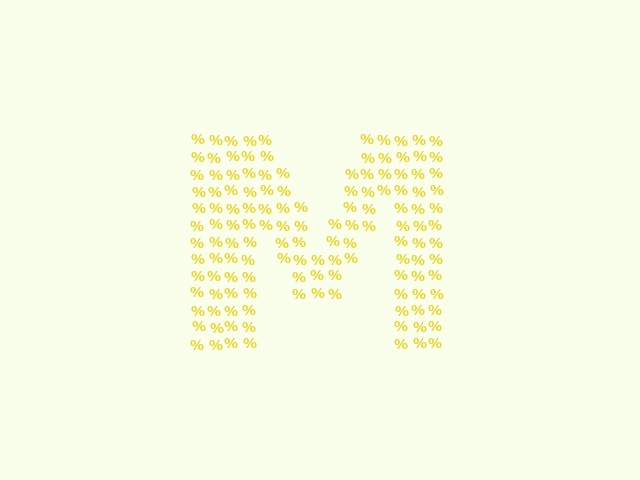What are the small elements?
The small elements are percent signs.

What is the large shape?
The large shape is the letter M.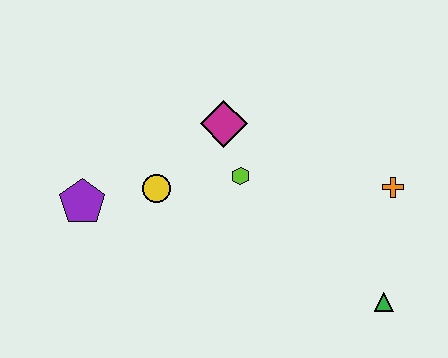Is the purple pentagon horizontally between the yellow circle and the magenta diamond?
No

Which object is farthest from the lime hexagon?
The green triangle is farthest from the lime hexagon.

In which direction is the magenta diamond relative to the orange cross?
The magenta diamond is to the left of the orange cross.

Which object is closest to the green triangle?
The orange cross is closest to the green triangle.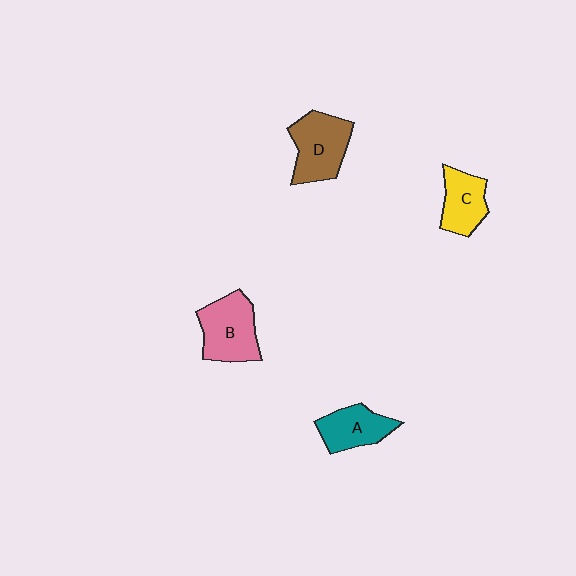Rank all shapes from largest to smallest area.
From largest to smallest: B (pink), D (brown), A (teal), C (yellow).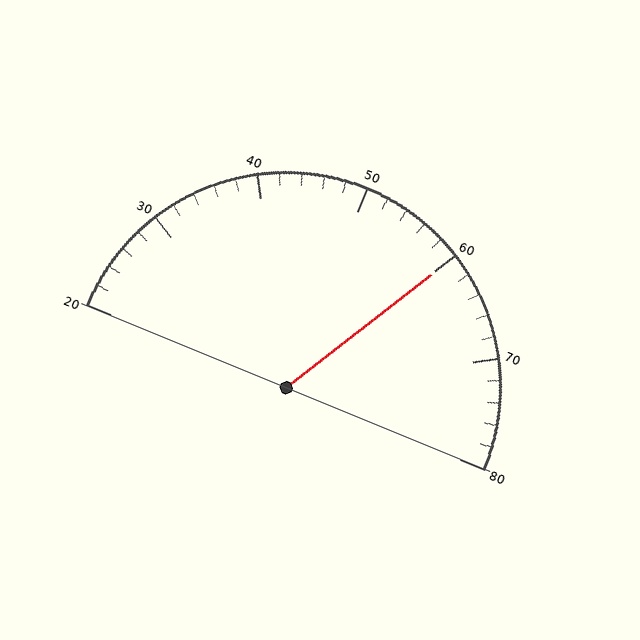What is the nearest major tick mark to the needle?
The nearest major tick mark is 60.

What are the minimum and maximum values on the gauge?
The gauge ranges from 20 to 80.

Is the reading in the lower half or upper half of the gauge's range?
The reading is in the upper half of the range (20 to 80).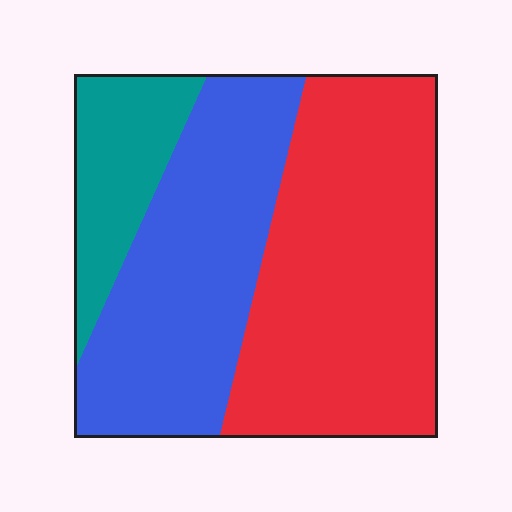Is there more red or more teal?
Red.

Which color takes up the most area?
Red, at roughly 50%.